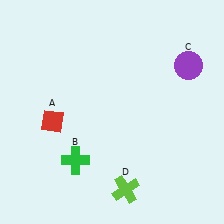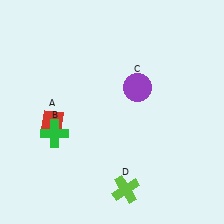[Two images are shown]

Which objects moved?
The objects that moved are: the green cross (B), the purple circle (C).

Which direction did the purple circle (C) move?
The purple circle (C) moved left.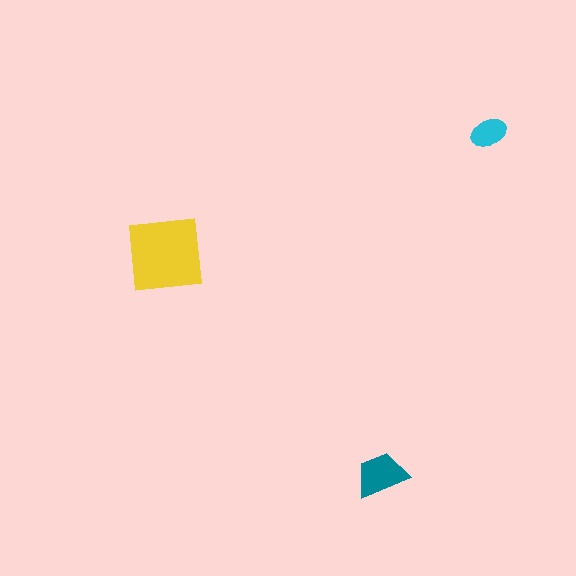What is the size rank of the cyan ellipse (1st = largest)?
3rd.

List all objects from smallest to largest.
The cyan ellipse, the teal trapezoid, the yellow square.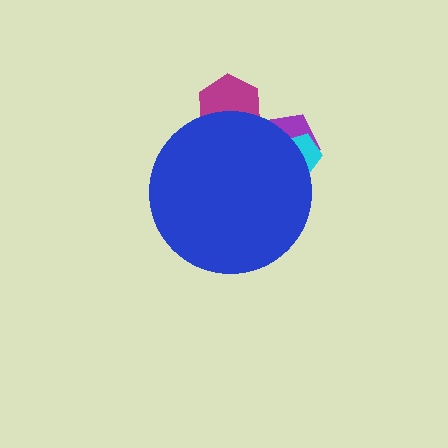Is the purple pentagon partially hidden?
Yes, the purple pentagon is partially hidden behind the blue circle.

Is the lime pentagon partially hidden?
Yes, the lime pentagon is partially hidden behind the blue circle.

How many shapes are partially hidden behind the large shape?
4 shapes are partially hidden.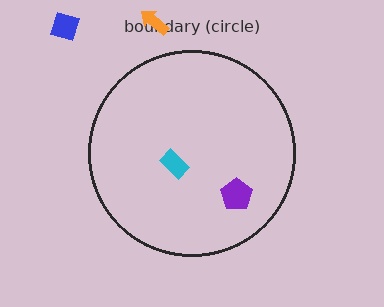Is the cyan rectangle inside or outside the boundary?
Inside.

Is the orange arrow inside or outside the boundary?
Outside.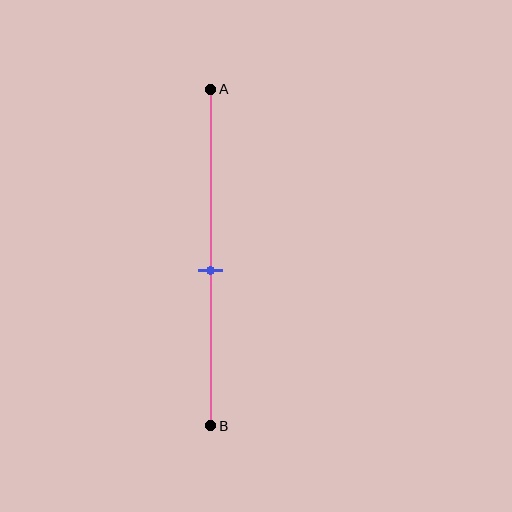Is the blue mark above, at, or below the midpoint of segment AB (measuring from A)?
The blue mark is below the midpoint of segment AB.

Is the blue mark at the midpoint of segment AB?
No, the mark is at about 55% from A, not at the 50% midpoint.